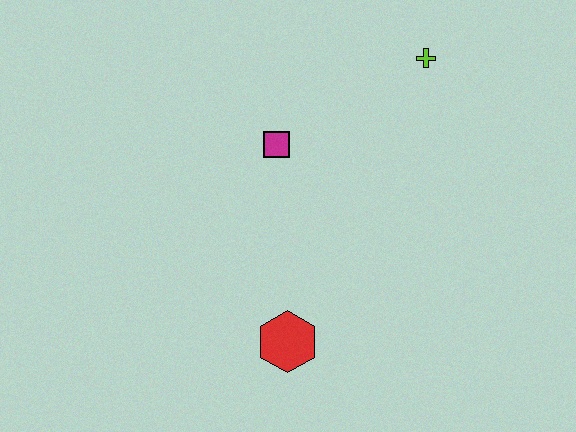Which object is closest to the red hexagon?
The magenta square is closest to the red hexagon.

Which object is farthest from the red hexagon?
The lime cross is farthest from the red hexagon.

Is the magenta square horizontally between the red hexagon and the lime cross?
No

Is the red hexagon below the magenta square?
Yes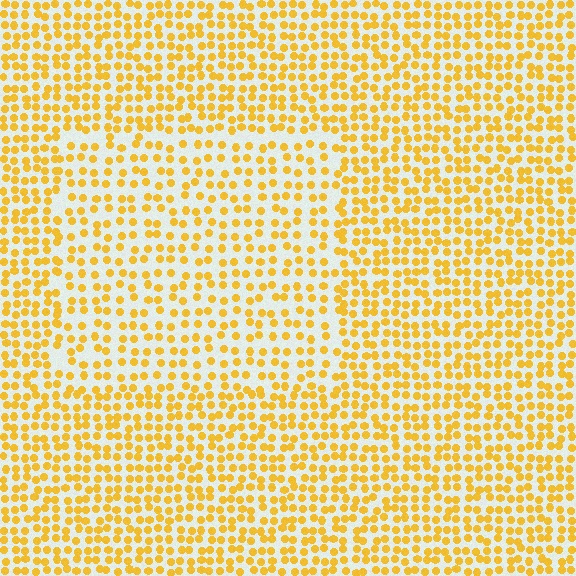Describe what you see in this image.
The image contains small yellow elements arranged at two different densities. A rectangle-shaped region is visible where the elements are less densely packed than the surrounding area.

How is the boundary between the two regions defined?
The boundary is defined by a change in element density (approximately 1.5x ratio). All elements are the same color, size, and shape.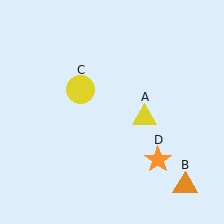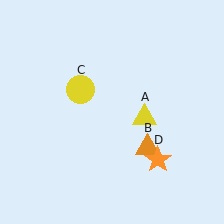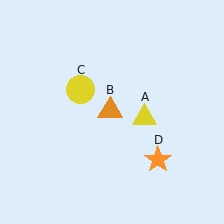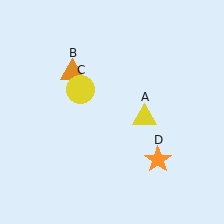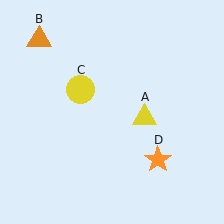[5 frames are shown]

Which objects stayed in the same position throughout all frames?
Yellow triangle (object A) and yellow circle (object C) and orange star (object D) remained stationary.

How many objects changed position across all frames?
1 object changed position: orange triangle (object B).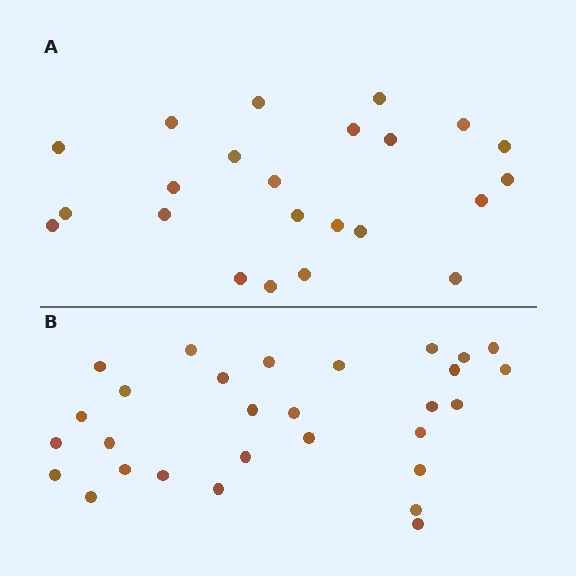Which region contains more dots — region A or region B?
Region B (the bottom region) has more dots.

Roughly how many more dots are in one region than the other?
Region B has about 6 more dots than region A.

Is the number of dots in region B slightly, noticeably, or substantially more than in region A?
Region B has noticeably more, but not dramatically so. The ratio is roughly 1.3 to 1.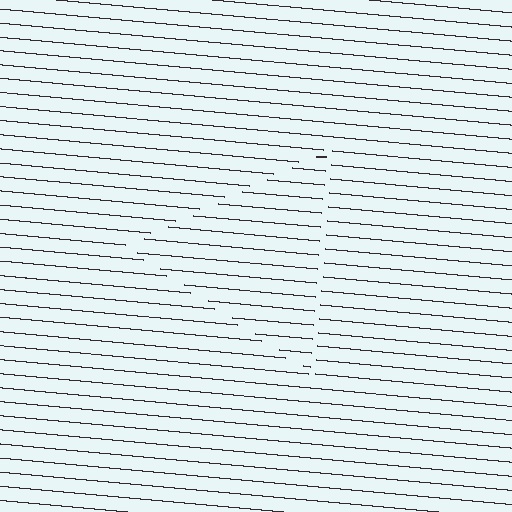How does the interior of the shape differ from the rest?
The interior of the shape contains the same grating, shifted by half a period — the contour is defined by the phase discontinuity where line-ends from the inner and outer gratings abut.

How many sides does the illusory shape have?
3 sides — the line-ends trace a triangle.